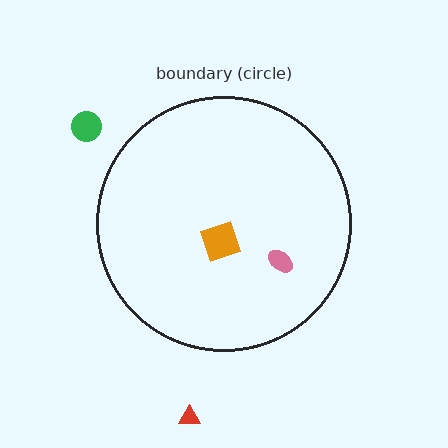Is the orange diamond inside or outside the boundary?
Inside.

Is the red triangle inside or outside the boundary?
Outside.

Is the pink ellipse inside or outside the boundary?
Inside.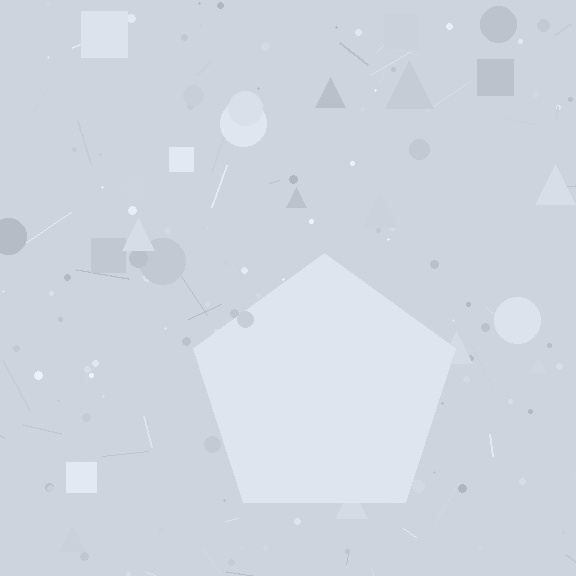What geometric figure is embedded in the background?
A pentagon is embedded in the background.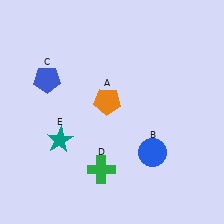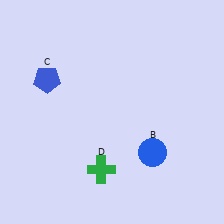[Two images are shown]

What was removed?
The teal star (E), the orange pentagon (A) were removed in Image 2.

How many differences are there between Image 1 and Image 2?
There are 2 differences between the two images.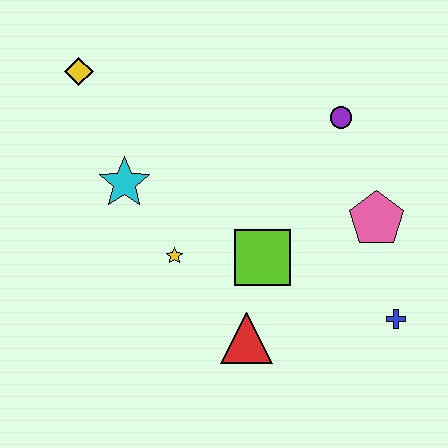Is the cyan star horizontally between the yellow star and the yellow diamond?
Yes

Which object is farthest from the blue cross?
The yellow diamond is farthest from the blue cross.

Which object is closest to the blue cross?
The pink pentagon is closest to the blue cross.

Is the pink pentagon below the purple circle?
Yes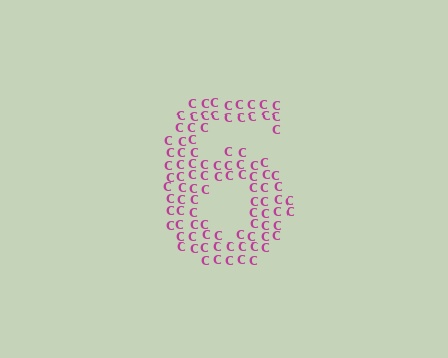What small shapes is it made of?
It is made of small letter C's.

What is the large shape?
The large shape is the digit 6.